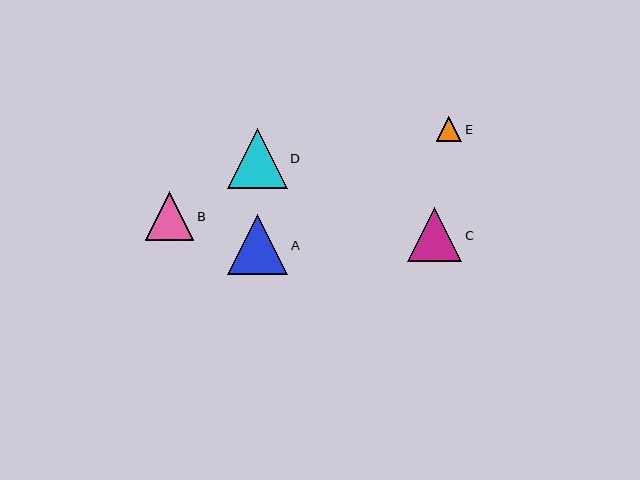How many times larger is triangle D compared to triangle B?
Triangle D is approximately 1.2 times the size of triangle B.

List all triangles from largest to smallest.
From largest to smallest: A, D, C, B, E.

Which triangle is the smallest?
Triangle E is the smallest with a size of approximately 25 pixels.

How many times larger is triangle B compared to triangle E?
Triangle B is approximately 1.9 times the size of triangle E.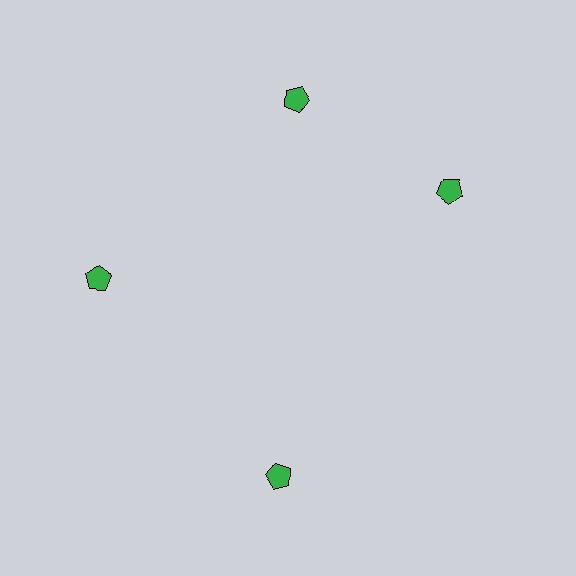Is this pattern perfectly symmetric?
No. The 4 green pentagons are arranged in a ring, but one element near the 3 o'clock position is rotated out of alignment along the ring, breaking the 4-fold rotational symmetry.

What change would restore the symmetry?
The symmetry would be restored by rotating it back into even spacing with its neighbors so that all 4 pentagons sit at equal angles and equal distance from the center.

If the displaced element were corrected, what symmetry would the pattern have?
It would have 4-fold rotational symmetry — the pattern would map onto itself every 90 degrees.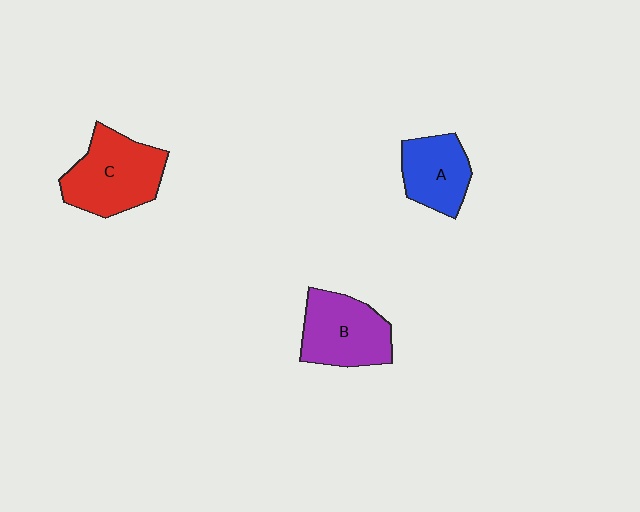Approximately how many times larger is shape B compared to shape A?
Approximately 1.3 times.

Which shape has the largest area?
Shape C (red).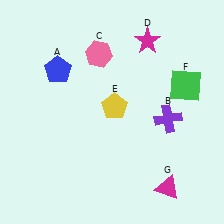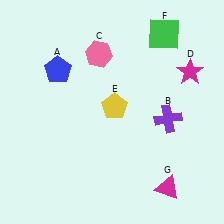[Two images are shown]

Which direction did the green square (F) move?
The green square (F) moved up.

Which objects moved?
The objects that moved are: the magenta star (D), the green square (F).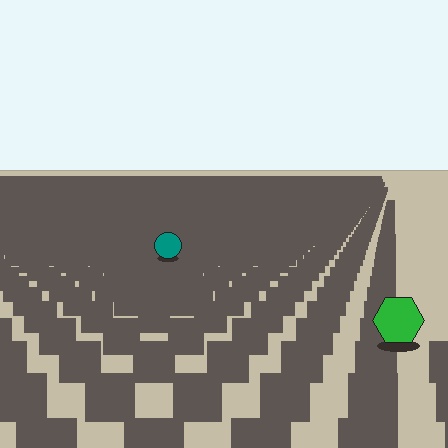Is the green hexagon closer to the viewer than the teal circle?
Yes. The green hexagon is closer — you can tell from the texture gradient: the ground texture is coarser near it.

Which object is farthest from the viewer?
The teal circle is farthest from the viewer. It appears smaller and the ground texture around it is denser.